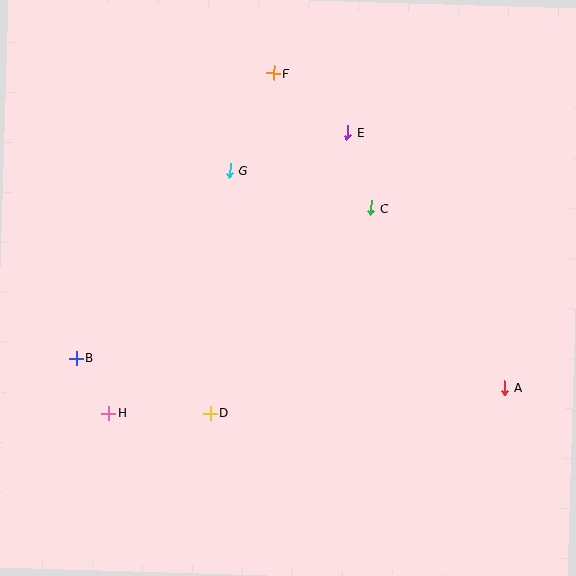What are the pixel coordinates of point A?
Point A is at (505, 388).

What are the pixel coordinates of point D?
Point D is at (211, 413).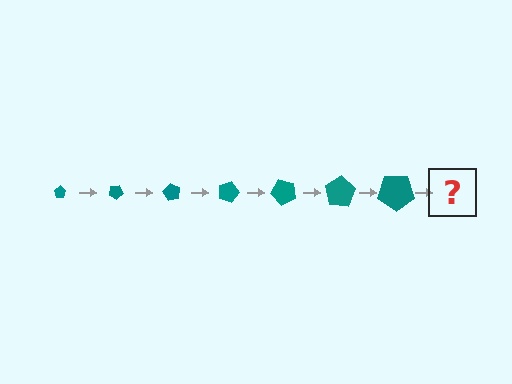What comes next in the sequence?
The next element should be a pentagon, larger than the previous one and rotated 210 degrees from the start.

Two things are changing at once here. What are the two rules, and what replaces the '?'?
The two rules are that the pentagon grows larger each step and it rotates 30 degrees each step. The '?' should be a pentagon, larger than the previous one and rotated 210 degrees from the start.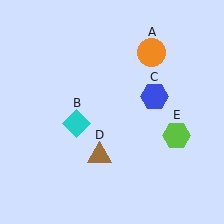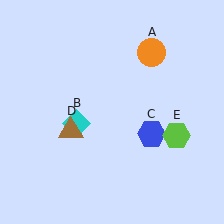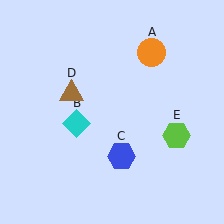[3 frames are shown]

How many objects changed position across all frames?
2 objects changed position: blue hexagon (object C), brown triangle (object D).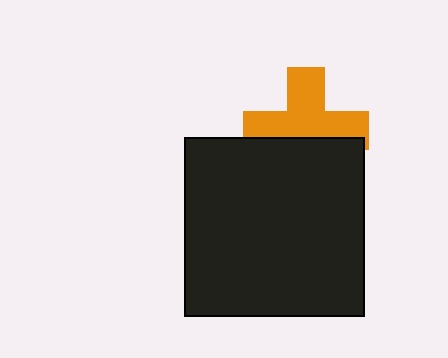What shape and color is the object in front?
The object in front is a black square.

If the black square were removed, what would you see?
You would see the complete orange cross.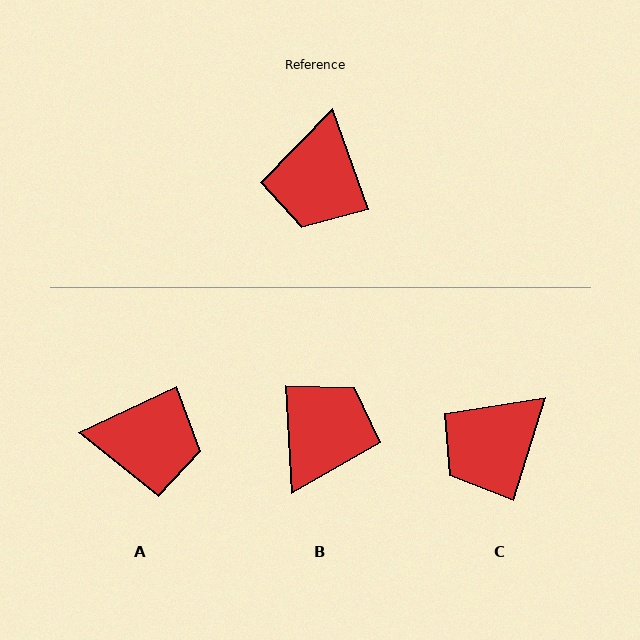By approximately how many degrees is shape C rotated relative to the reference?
Approximately 37 degrees clockwise.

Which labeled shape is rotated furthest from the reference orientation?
B, about 164 degrees away.